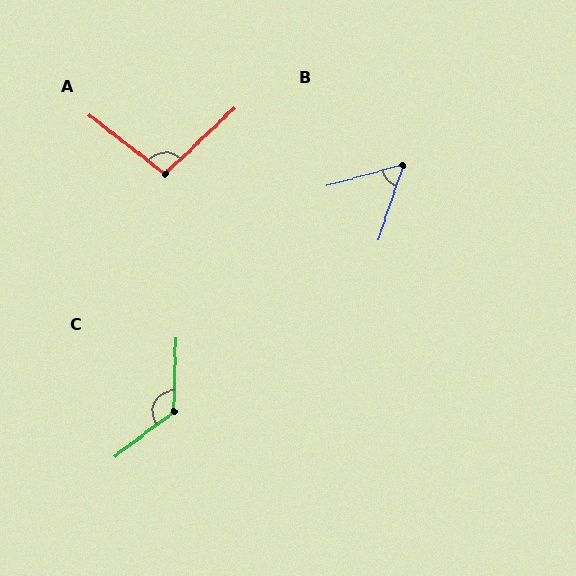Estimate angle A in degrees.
Approximately 99 degrees.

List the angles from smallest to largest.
B (56°), A (99°), C (129°).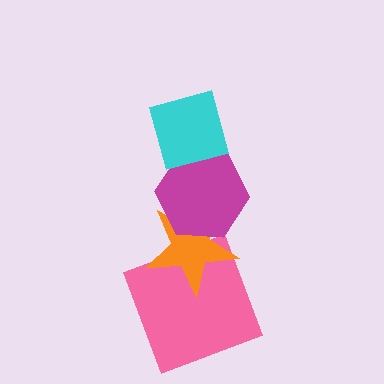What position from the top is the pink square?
The pink square is 4th from the top.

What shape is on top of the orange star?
The magenta hexagon is on top of the orange star.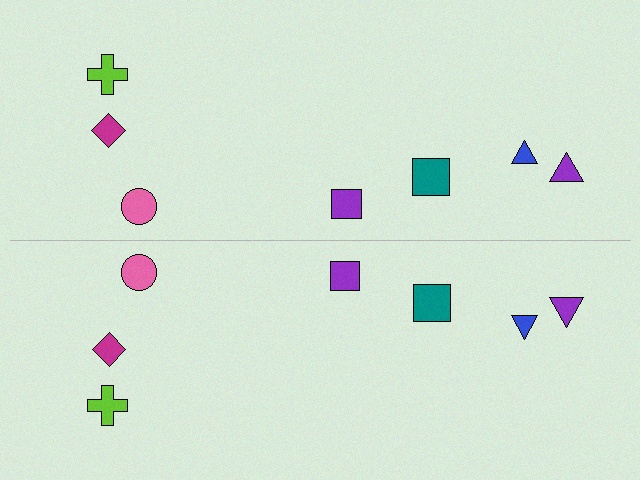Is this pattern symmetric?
Yes, this pattern has bilateral (reflection) symmetry.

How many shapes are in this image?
There are 14 shapes in this image.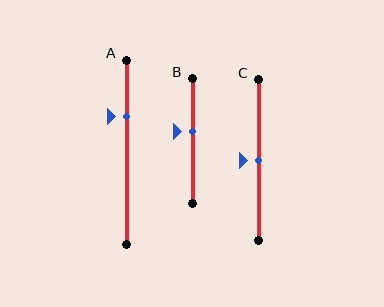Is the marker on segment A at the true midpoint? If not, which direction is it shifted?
No, the marker on segment A is shifted upward by about 19% of the segment length.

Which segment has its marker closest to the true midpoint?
Segment C has its marker closest to the true midpoint.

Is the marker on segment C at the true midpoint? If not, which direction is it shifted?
Yes, the marker on segment C is at the true midpoint.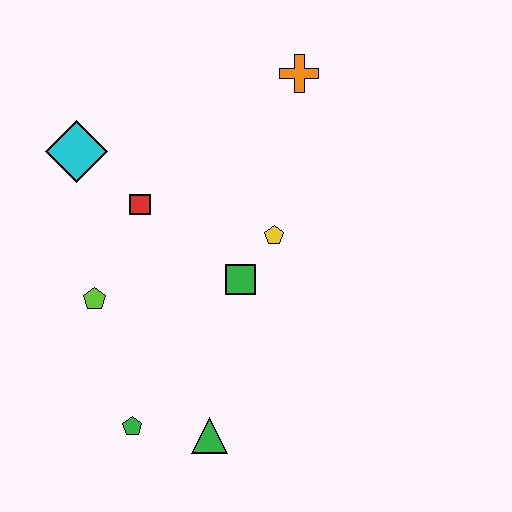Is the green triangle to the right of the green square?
No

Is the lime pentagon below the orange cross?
Yes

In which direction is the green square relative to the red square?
The green square is to the right of the red square.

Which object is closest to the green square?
The yellow pentagon is closest to the green square.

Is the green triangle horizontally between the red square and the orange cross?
Yes